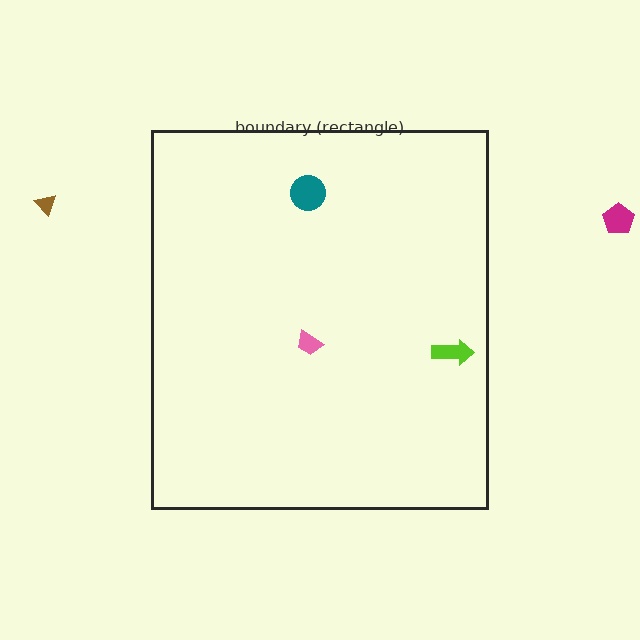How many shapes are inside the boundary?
3 inside, 2 outside.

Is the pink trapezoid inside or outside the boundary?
Inside.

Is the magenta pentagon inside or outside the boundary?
Outside.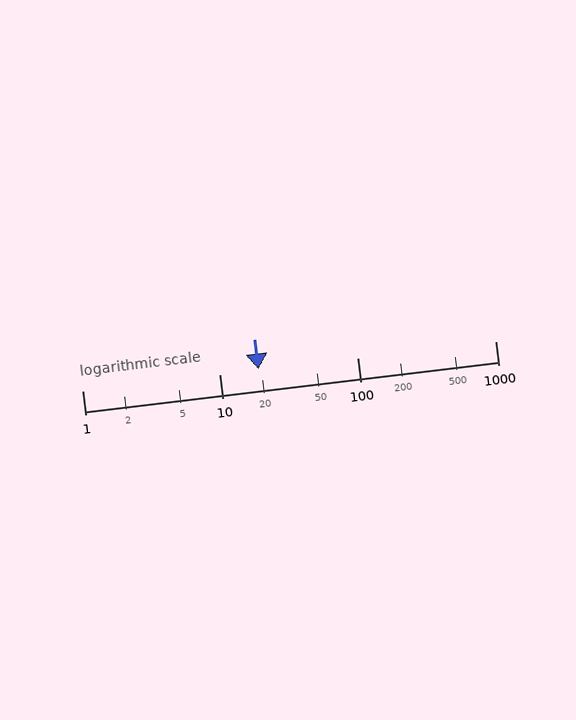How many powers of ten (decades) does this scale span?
The scale spans 3 decades, from 1 to 1000.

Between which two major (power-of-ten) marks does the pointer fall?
The pointer is between 10 and 100.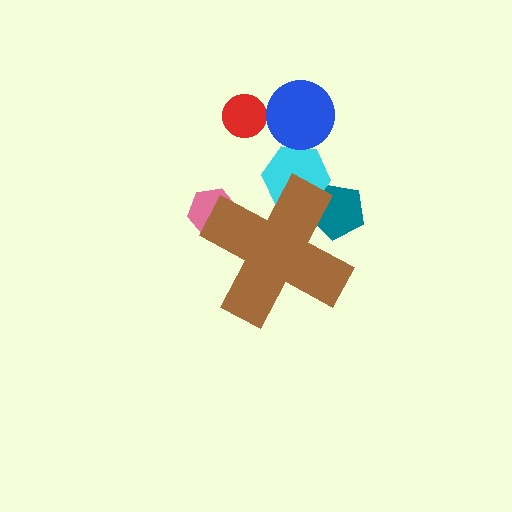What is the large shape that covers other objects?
A brown cross.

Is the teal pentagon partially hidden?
Yes, the teal pentagon is partially hidden behind the brown cross.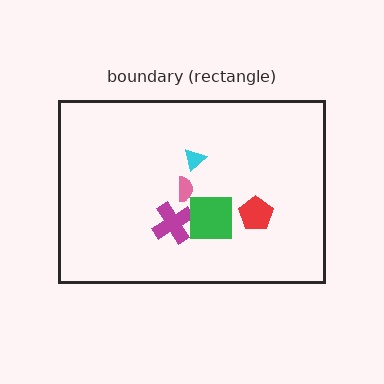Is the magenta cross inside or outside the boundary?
Inside.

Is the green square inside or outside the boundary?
Inside.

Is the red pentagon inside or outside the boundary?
Inside.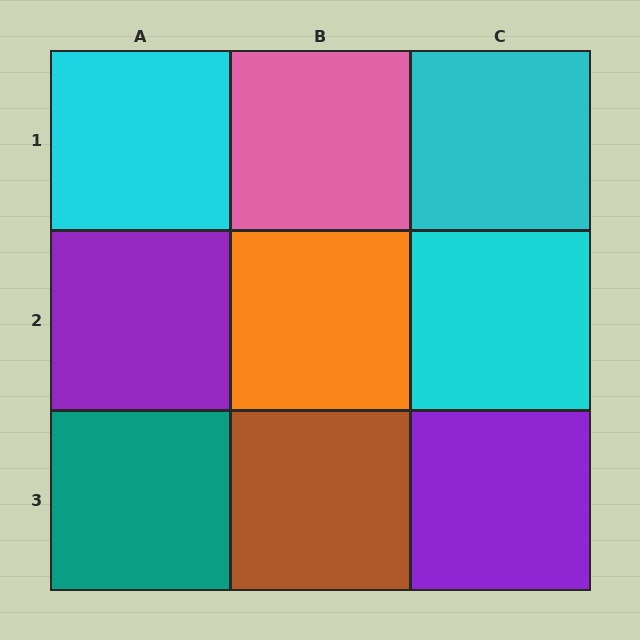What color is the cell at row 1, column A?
Cyan.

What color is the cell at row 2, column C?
Cyan.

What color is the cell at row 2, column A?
Purple.